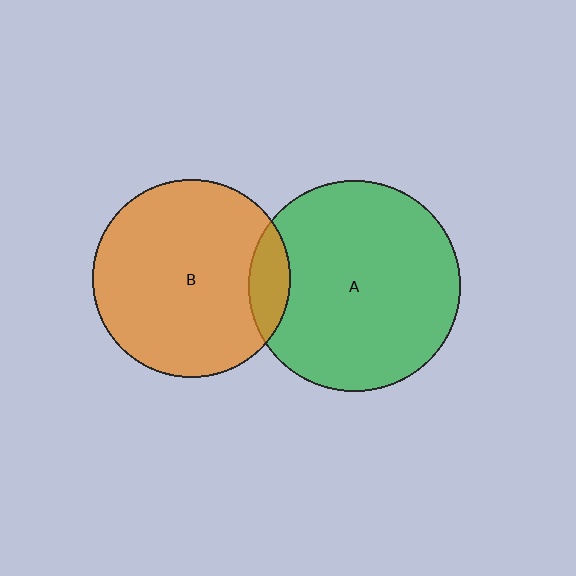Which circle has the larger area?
Circle A (green).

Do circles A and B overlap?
Yes.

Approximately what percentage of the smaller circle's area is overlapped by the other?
Approximately 10%.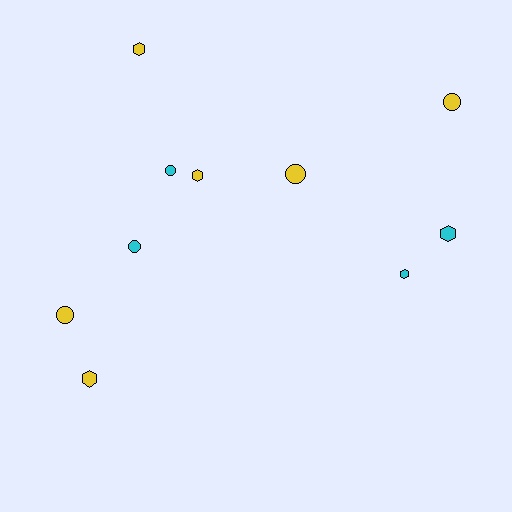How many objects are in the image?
There are 10 objects.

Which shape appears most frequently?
Hexagon, with 5 objects.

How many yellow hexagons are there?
There are 3 yellow hexagons.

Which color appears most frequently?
Yellow, with 6 objects.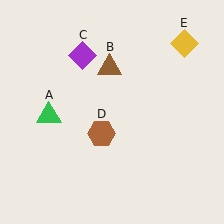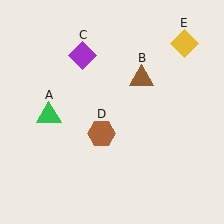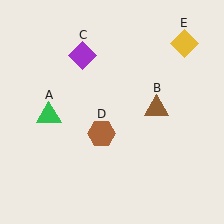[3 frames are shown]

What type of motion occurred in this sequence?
The brown triangle (object B) rotated clockwise around the center of the scene.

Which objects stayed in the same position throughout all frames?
Green triangle (object A) and purple diamond (object C) and brown hexagon (object D) and yellow diamond (object E) remained stationary.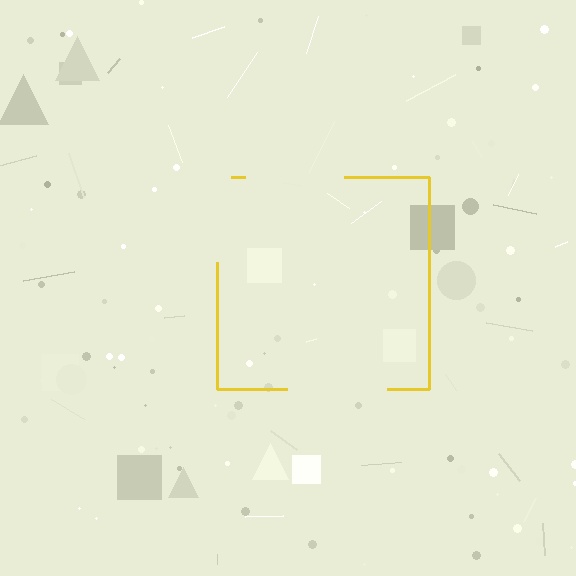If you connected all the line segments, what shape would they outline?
They would outline a square.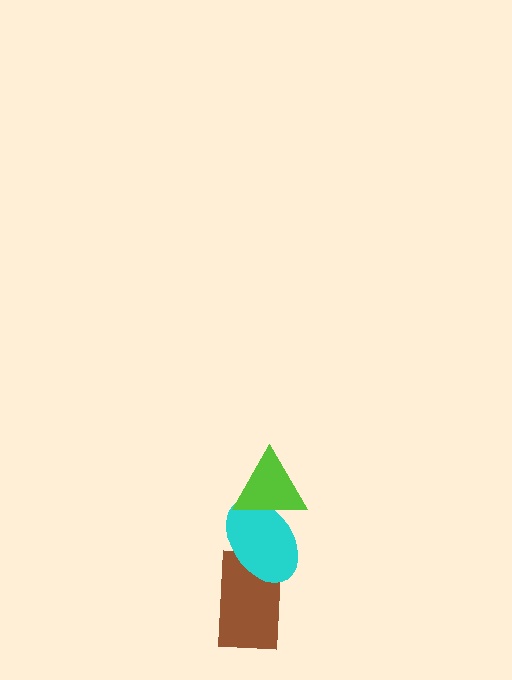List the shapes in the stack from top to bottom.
From top to bottom: the lime triangle, the cyan ellipse, the brown rectangle.